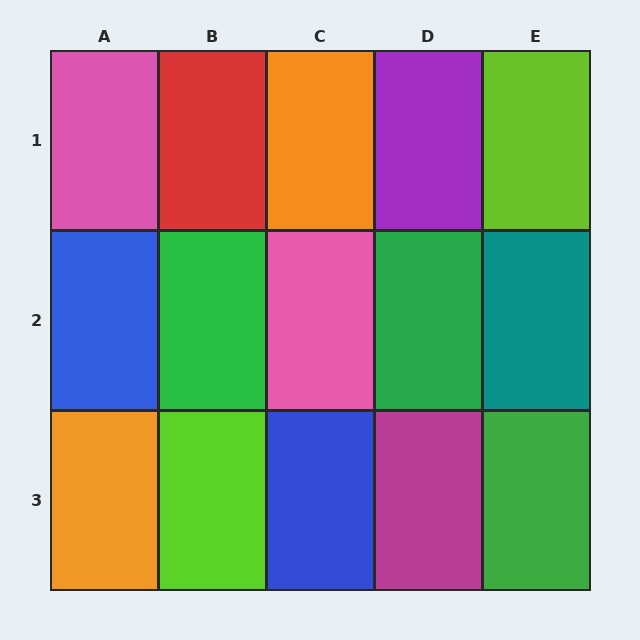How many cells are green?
3 cells are green.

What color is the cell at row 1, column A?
Pink.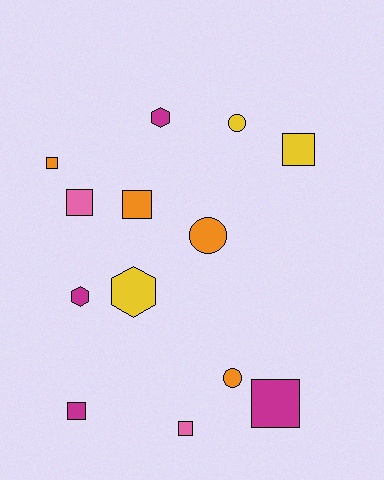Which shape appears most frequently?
Square, with 7 objects.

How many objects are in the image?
There are 13 objects.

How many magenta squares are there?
There are 2 magenta squares.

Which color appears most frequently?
Magenta, with 4 objects.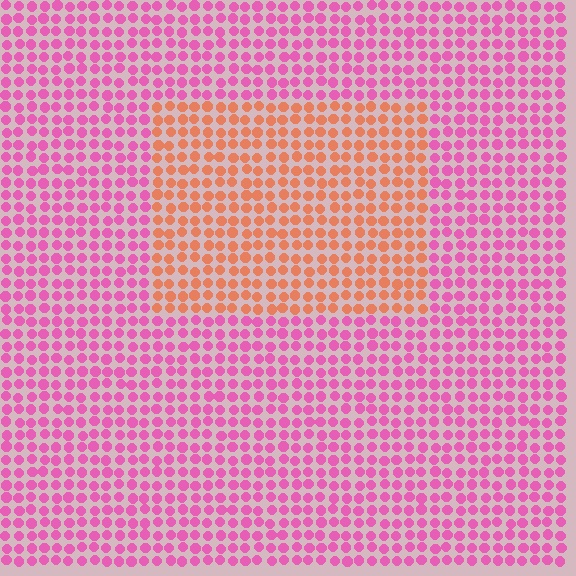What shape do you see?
I see a rectangle.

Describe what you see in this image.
The image is filled with small pink elements in a uniform arrangement. A rectangle-shaped region is visible where the elements are tinted to a slightly different hue, forming a subtle color boundary.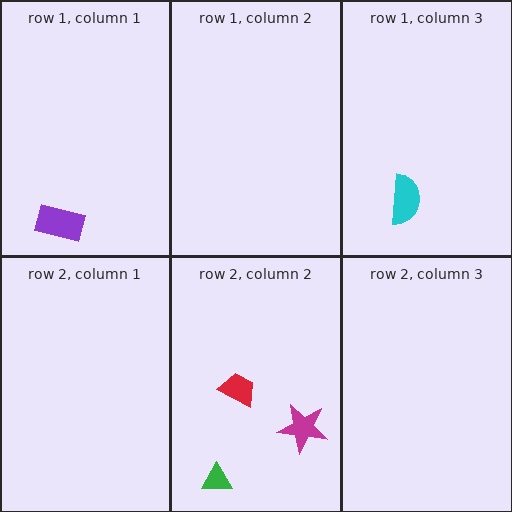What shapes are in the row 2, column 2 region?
The magenta star, the red trapezoid, the green triangle.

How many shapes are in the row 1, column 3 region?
1.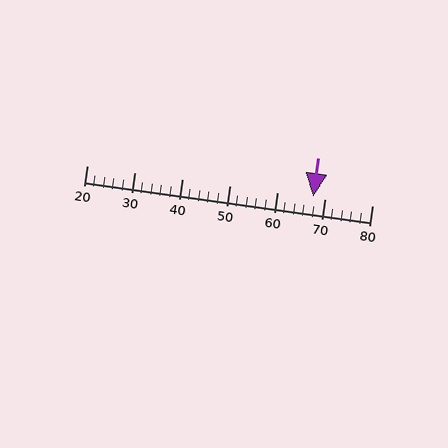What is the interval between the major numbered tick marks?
The major tick marks are spaced 10 units apart.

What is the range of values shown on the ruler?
The ruler shows values from 20 to 80.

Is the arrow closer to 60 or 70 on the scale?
The arrow is closer to 70.